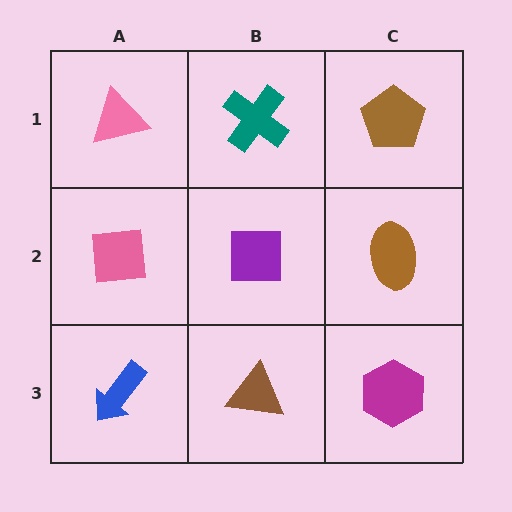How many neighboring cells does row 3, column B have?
3.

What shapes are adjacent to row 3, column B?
A purple square (row 2, column B), a blue arrow (row 3, column A), a magenta hexagon (row 3, column C).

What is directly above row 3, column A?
A pink square.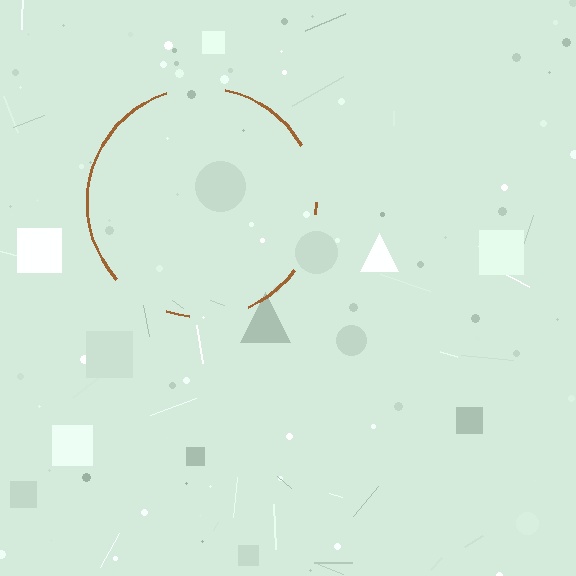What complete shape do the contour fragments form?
The contour fragments form a circle.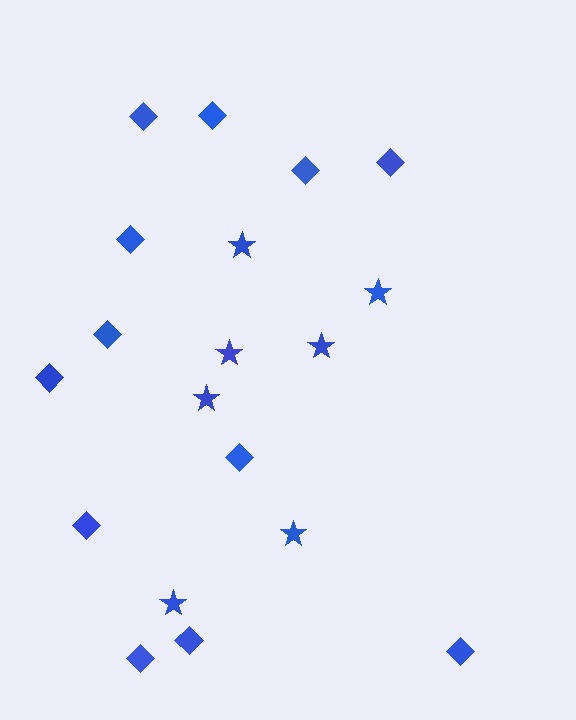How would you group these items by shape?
There are 2 groups: one group of stars (7) and one group of diamonds (12).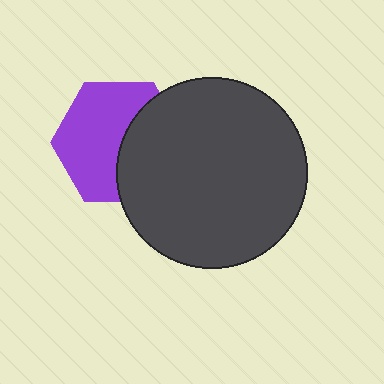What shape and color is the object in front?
The object in front is a dark gray circle.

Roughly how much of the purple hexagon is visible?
About half of it is visible (roughly 59%).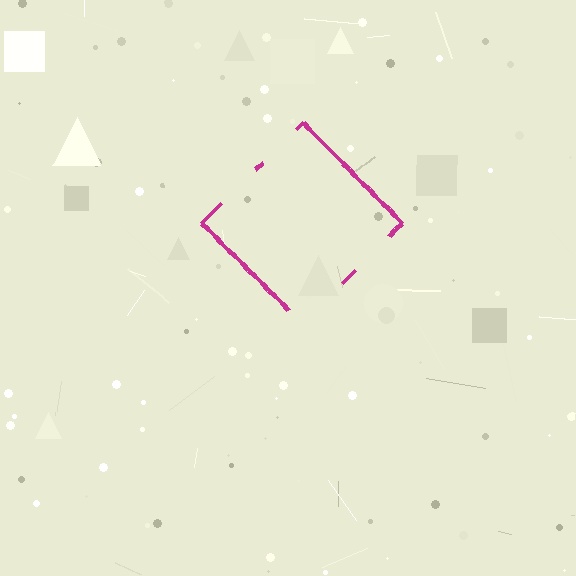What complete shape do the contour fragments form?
The contour fragments form a diamond.